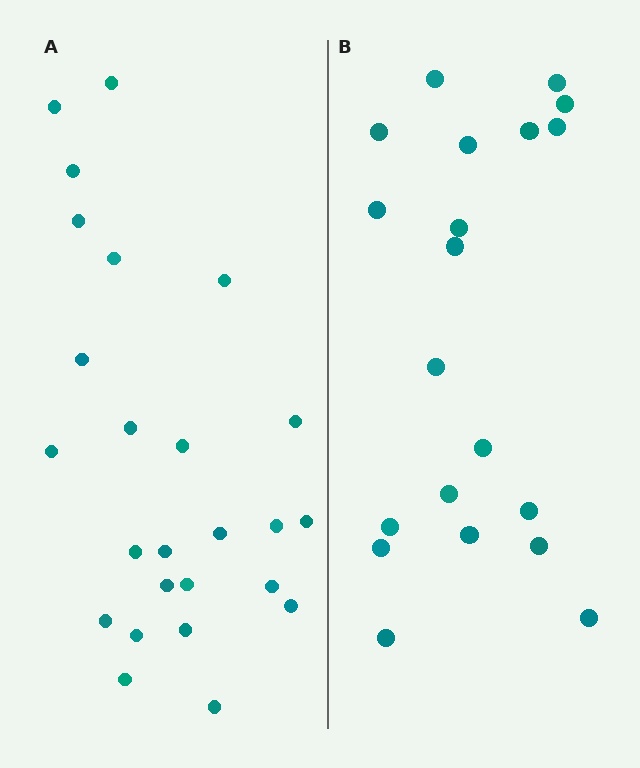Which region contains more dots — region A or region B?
Region A (the left region) has more dots.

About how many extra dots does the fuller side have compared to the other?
Region A has about 5 more dots than region B.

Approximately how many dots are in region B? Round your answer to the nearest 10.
About 20 dots.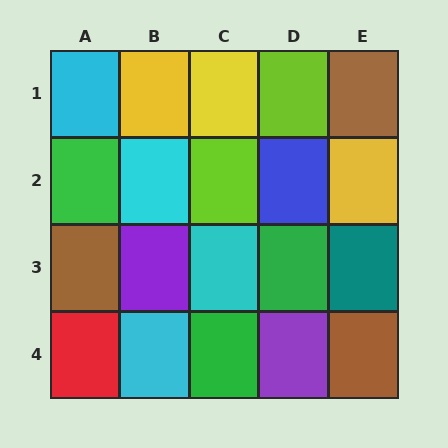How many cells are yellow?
3 cells are yellow.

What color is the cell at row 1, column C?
Yellow.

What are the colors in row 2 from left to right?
Green, cyan, lime, blue, yellow.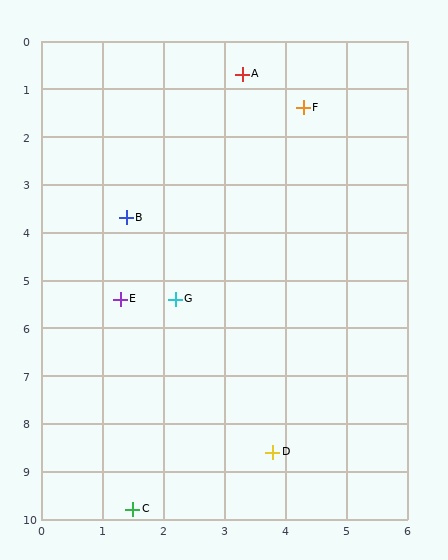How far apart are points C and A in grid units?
Points C and A are about 9.3 grid units apart.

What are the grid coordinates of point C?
Point C is at approximately (1.5, 9.8).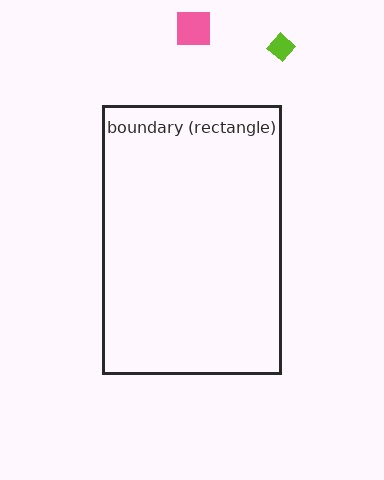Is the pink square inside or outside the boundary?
Outside.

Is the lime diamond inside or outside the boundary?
Outside.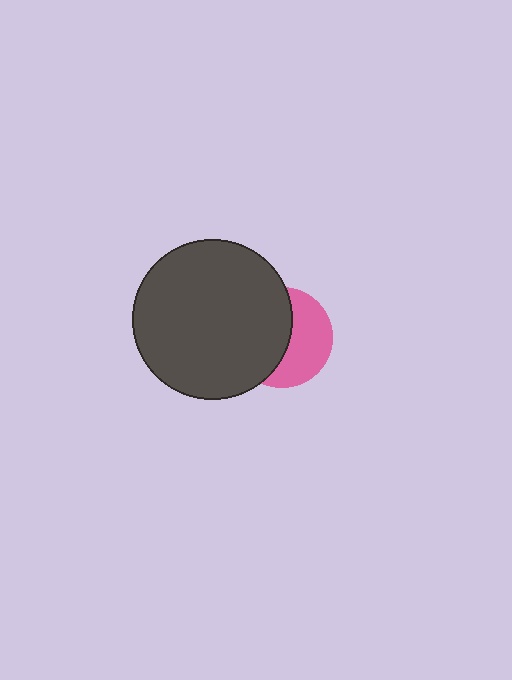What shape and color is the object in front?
The object in front is a dark gray circle.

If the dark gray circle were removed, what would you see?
You would see the complete pink circle.